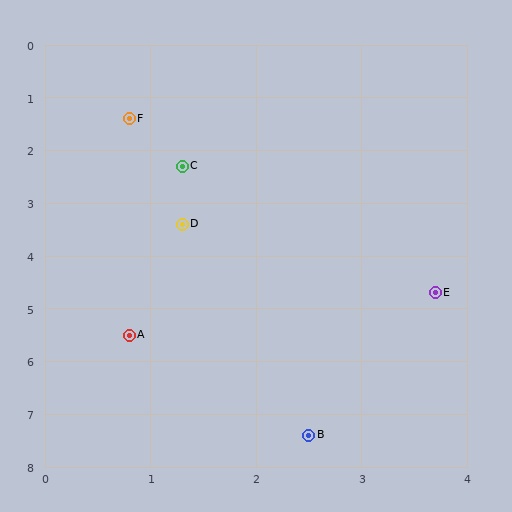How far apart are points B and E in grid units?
Points B and E are about 3.0 grid units apart.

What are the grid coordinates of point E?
Point E is at approximately (3.7, 4.7).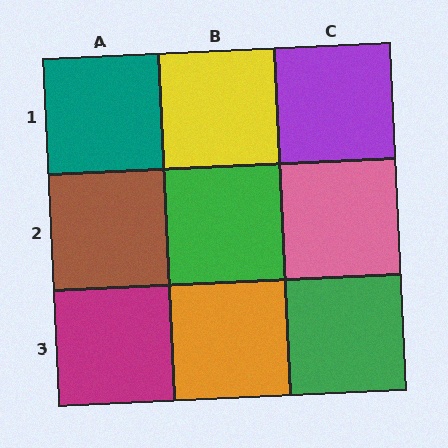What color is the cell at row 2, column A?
Brown.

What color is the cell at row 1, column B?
Yellow.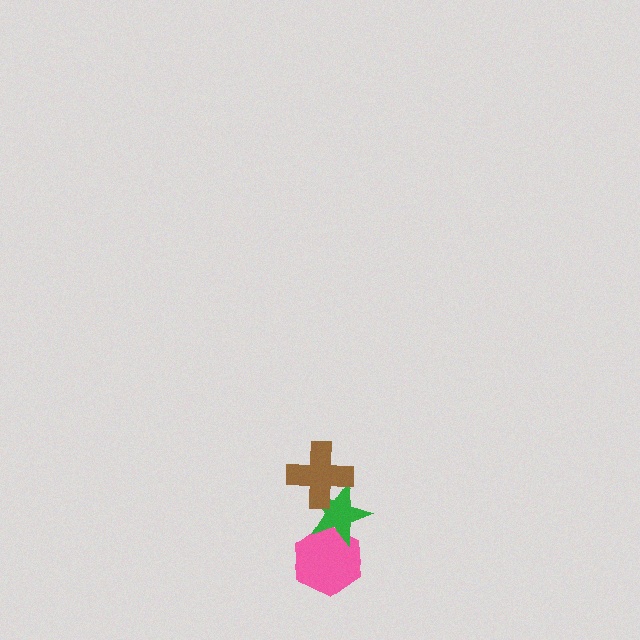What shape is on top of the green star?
The brown cross is on top of the green star.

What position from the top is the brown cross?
The brown cross is 1st from the top.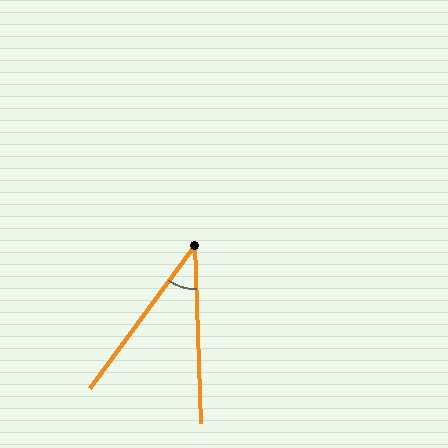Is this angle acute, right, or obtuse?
It is acute.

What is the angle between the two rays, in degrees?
Approximately 38 degrees.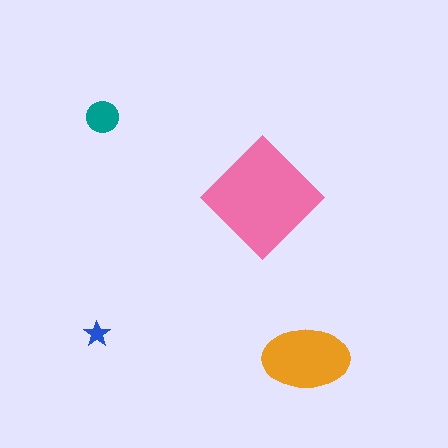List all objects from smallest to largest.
The blue star, the teal circle, the orange ellipse, the pink diamond.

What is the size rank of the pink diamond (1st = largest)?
1st.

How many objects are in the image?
There are 4 objects in the image.